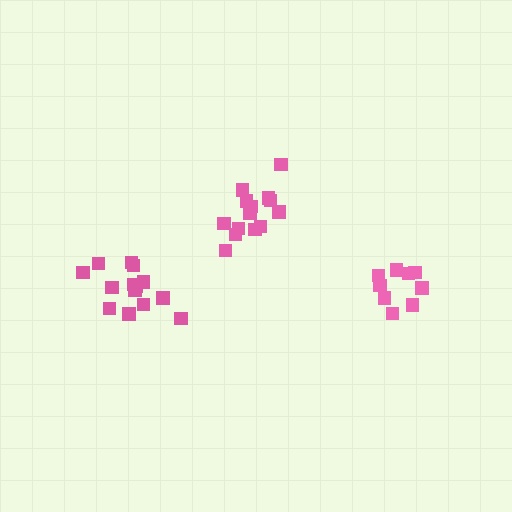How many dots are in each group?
Group 1: 14 dots, Group 2: 14 dots, Group 3: 9 dots (37 total).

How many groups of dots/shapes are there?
There are 3 groups.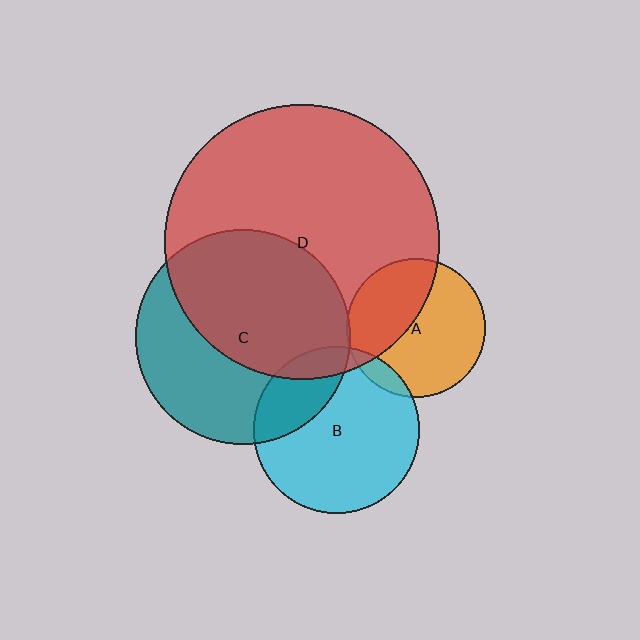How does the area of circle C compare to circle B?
Approximately 1.7 times.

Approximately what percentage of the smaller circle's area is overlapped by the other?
Approximately 25%.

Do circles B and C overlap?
Yes.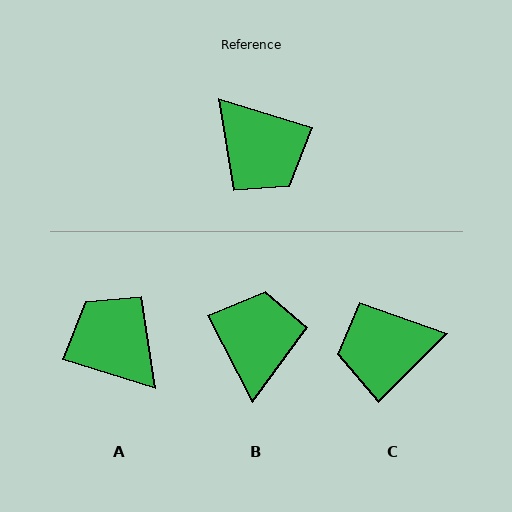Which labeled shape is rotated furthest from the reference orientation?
A, about 180 degrees away.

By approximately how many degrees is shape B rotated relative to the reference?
Approximately 134 degrees counter-clockwise.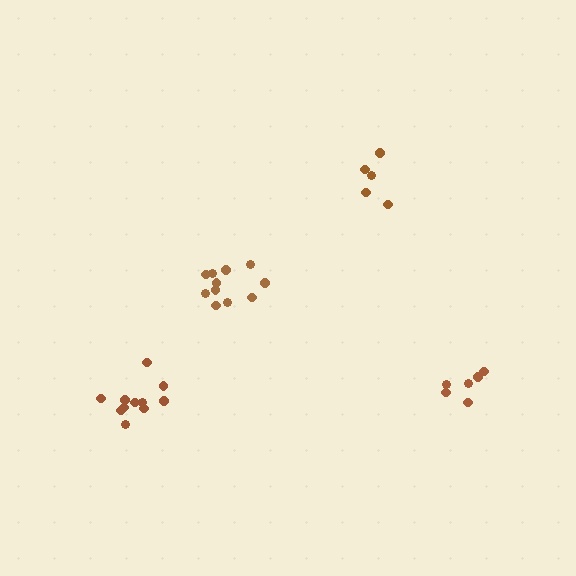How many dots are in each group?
Group 1: 6 dots, Group 2: 11 dots, Group 3: 5 dots, Group 4: 11 dots (33 total).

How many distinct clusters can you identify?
There are 4 distinct clusters.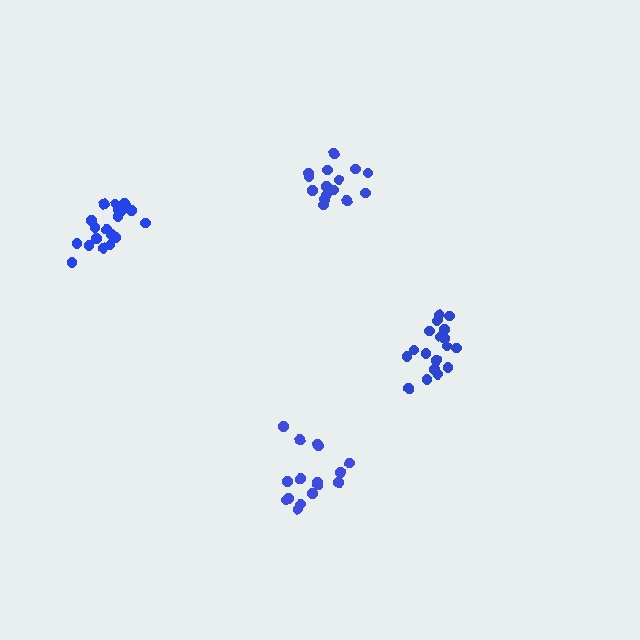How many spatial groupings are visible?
There are 4 spatial groupings.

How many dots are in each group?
Group 1: 19 dots, Group 2: 18 dots, Group 3: 16 dots, Group 4: 16 dots (69 total).